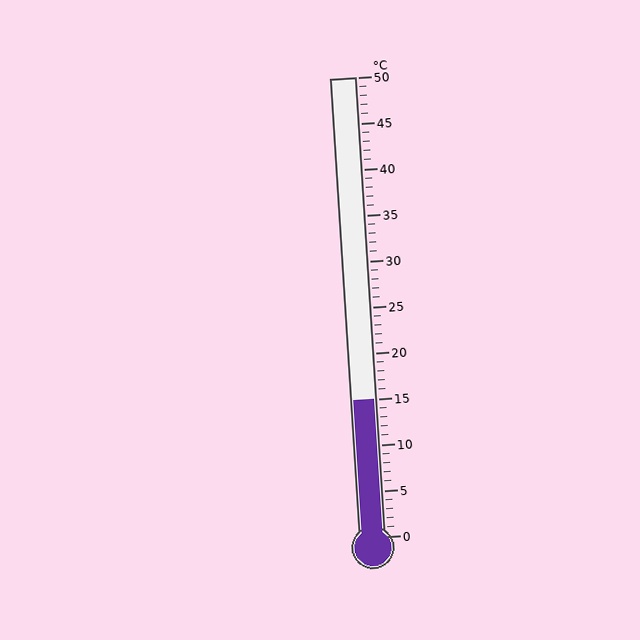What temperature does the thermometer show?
The thermometer shows approximately 15°C.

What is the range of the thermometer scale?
The thermometer scale ranges from 0°C to 50°C.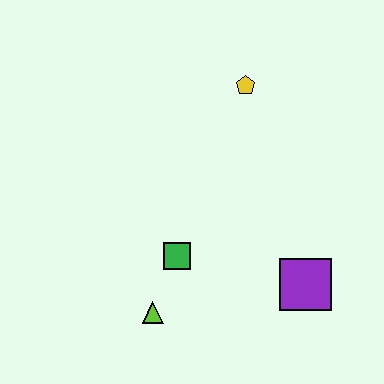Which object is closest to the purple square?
The green square is closest to the purple square.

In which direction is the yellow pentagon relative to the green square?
The yellow pentagon is above the green square.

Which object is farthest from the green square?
The yellow pentagon is farthest from the green square.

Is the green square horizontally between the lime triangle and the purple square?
Yes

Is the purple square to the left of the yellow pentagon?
No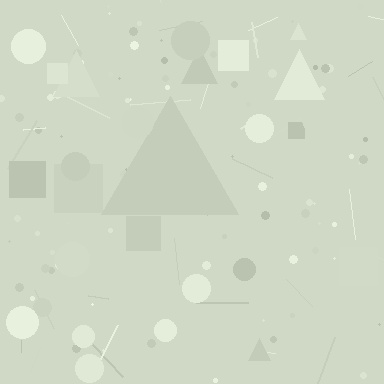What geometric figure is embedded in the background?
A triangle is embedded in the background.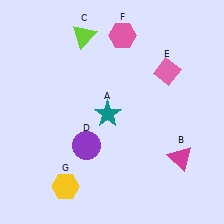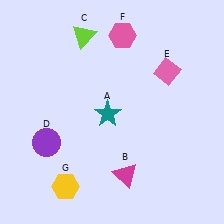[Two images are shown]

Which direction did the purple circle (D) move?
The purple circle (D) moved left.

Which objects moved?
The objects that moved are: the magenta triangle (B), the purple circle (D).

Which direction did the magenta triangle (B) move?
The magenta triangle (B) moved left.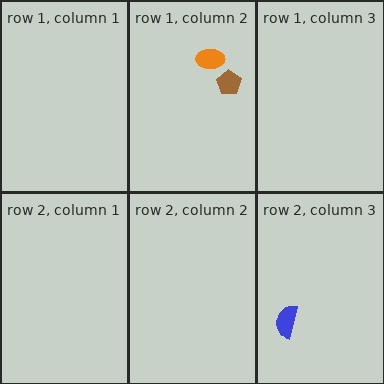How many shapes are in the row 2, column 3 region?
1.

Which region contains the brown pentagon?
The row 1, column 2 region.